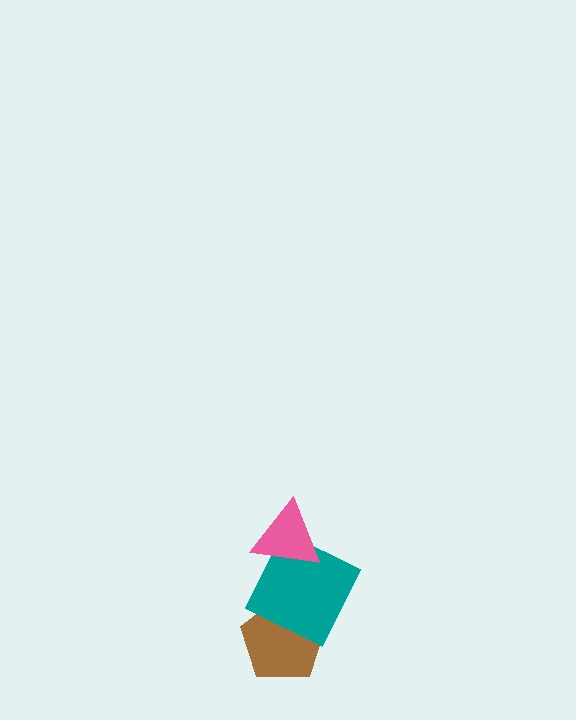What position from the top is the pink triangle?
The pink triangle is 1st from the top.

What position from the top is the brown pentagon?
The brown pentagon is 3rd from the top.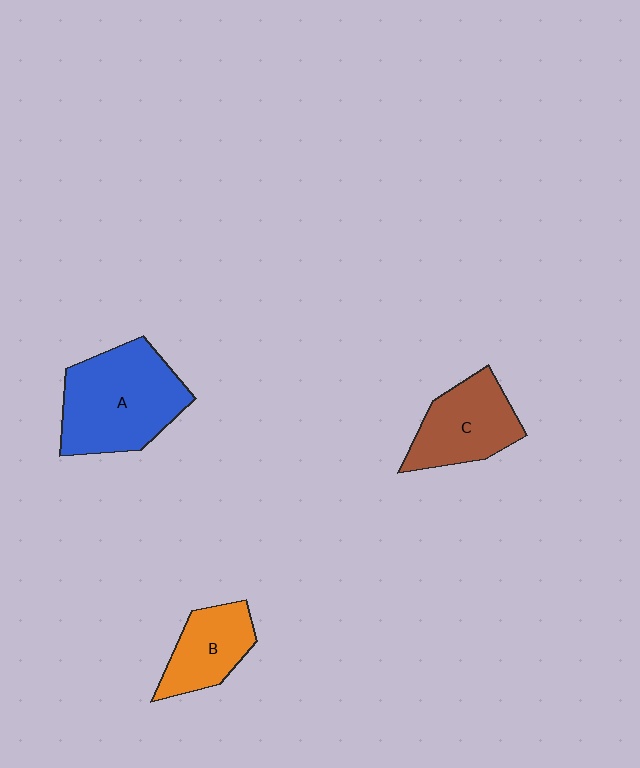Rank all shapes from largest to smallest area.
From largest to smallest: A (blue), C (brown), B (orange).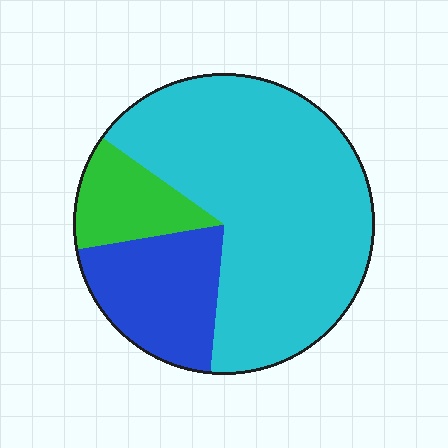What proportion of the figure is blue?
Blue takes up between a sixth and a third of the figure.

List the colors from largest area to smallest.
From largest to smallest: cyan, blue, green.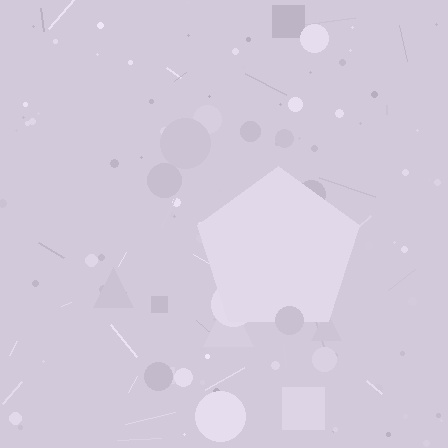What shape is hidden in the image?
A pentagon is hidden in the image.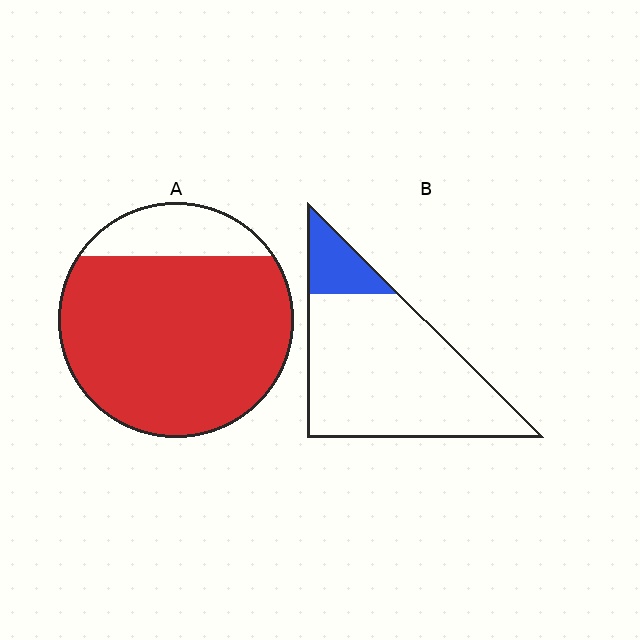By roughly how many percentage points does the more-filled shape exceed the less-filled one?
By roughly 70 percentage points (A over B).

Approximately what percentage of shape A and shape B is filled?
A is approximately 85% and B is approximately 15%.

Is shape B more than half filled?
No.